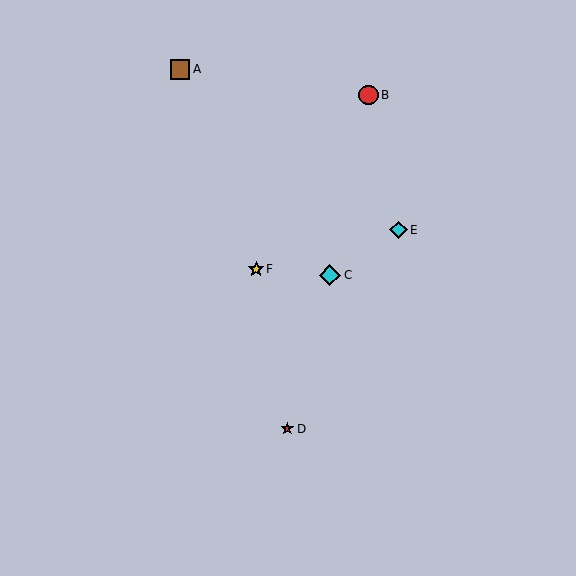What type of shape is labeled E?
Shape E is a cyan diamond.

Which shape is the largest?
The cyan diamond (labeled C) is the largest.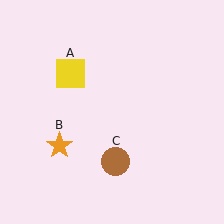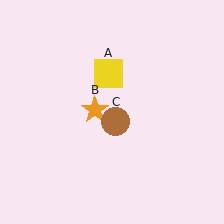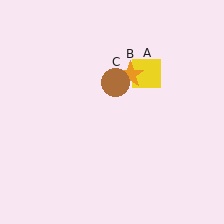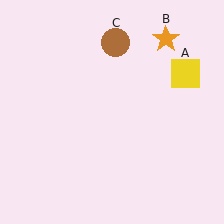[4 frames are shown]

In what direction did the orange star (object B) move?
The orange star (object B) moved up and to the right.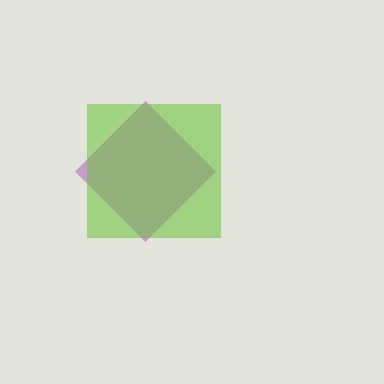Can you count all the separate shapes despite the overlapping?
Yes, there are 2 separate shapes.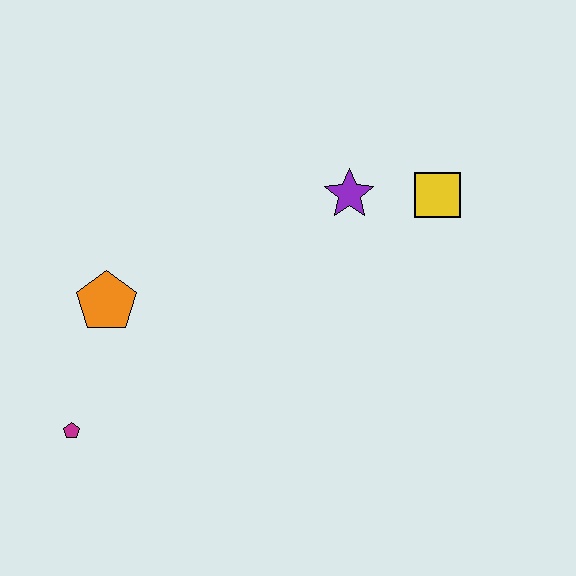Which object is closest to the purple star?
The yellow square is closest to the purple star.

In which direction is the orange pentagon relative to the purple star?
The orange pentagon is to the left of the purple star.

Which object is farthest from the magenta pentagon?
The yellow square is farthest from the magenta pentagon.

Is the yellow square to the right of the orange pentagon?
Yes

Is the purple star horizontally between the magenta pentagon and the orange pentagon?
No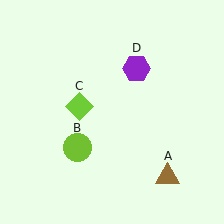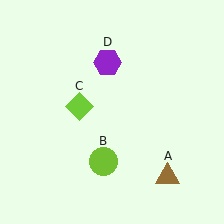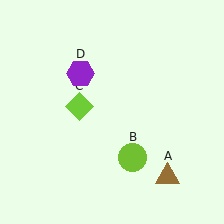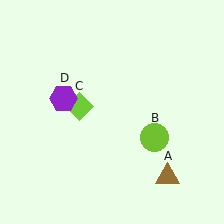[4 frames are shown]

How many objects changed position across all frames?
2 objects changed position: lime circle (object B), purple hexagon (object D).